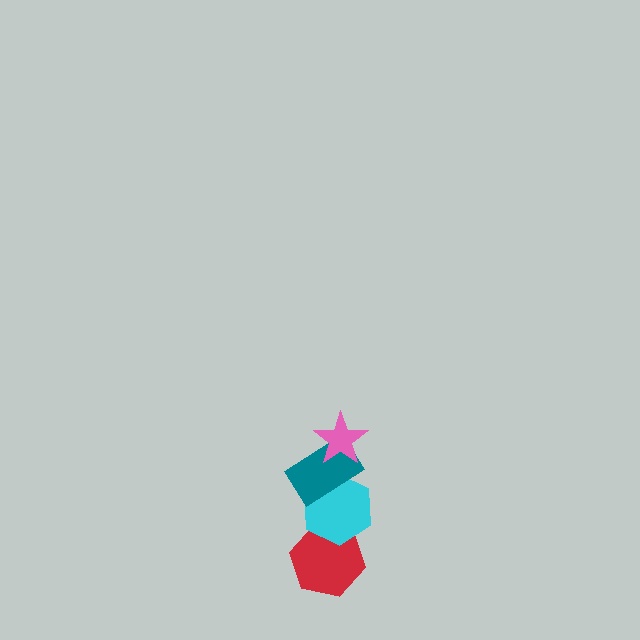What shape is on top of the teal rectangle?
The pink star is on top of the teal rectangle.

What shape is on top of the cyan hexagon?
The teal rectangle is on top of the cyan hexagon.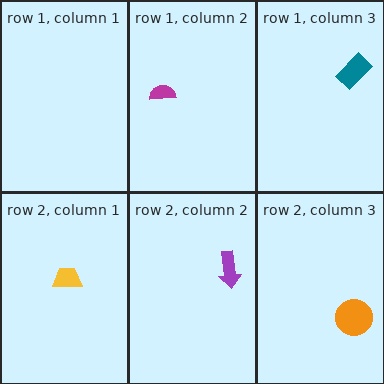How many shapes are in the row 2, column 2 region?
1.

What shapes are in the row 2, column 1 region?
The yellow trapezoid.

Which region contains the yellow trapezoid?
The row 2, column 1 region.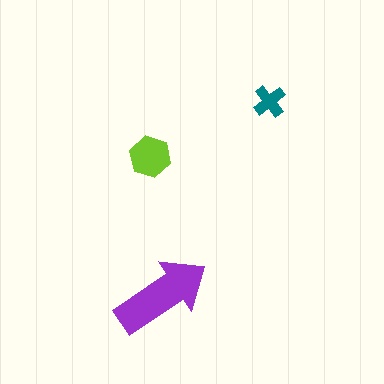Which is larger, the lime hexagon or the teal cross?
The lime hexagon.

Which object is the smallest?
The teal cross.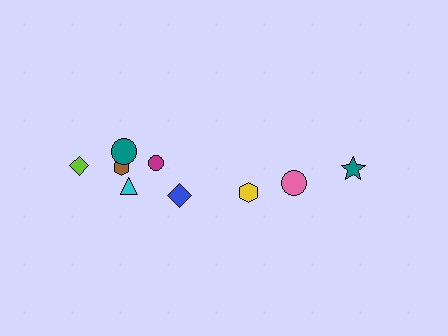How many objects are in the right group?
There are 3 objects.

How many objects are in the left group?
There are 7 objects.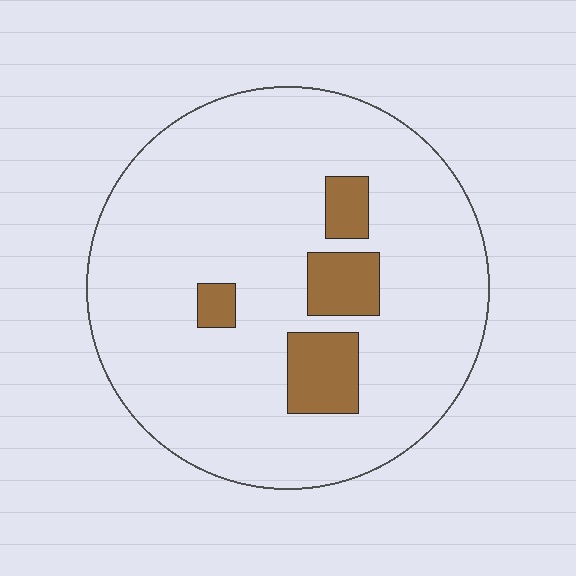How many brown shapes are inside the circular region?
4.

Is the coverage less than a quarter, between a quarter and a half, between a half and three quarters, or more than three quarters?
Less than a quarter.